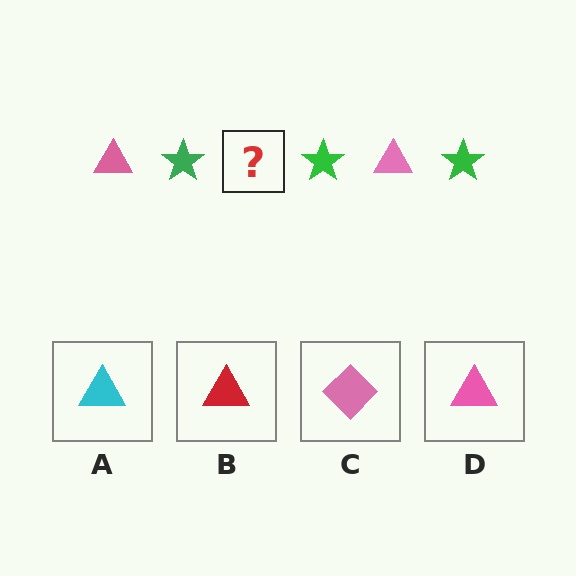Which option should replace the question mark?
Option D.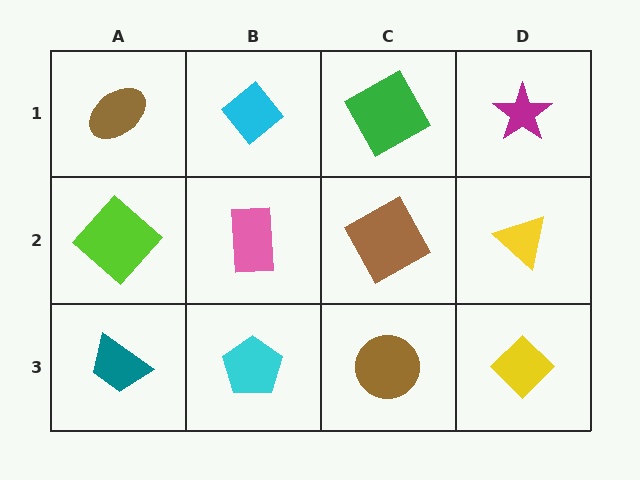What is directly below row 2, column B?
A cyan pentagon.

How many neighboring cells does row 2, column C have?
4.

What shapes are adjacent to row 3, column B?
A pink rectangle (row 2, column B), a teal trapezoid (row 3, column A), a brown circle (row 3, column C).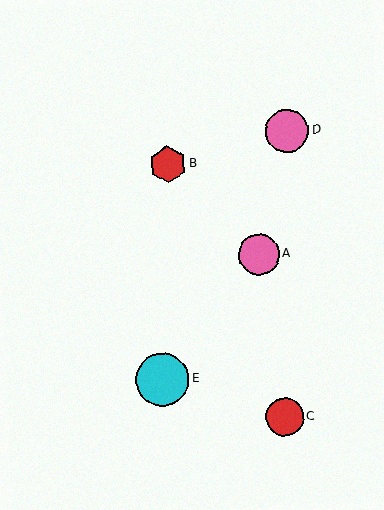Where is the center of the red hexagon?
The center of the red hexagon is at (168, 164).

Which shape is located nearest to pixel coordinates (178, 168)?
The red hexagon (labeled B) at (168, 164) is nearest to that location.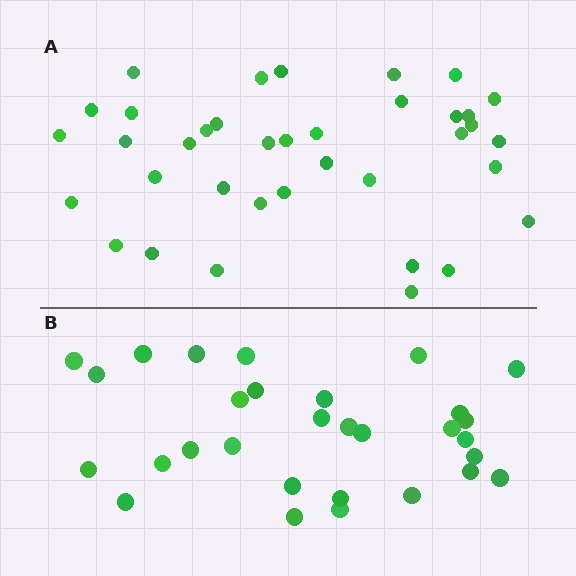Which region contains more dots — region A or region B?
Region A (the top region) has more dots.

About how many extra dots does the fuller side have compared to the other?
Region A has roughly 8 or so more dots than region B.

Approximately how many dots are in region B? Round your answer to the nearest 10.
About 30 dots.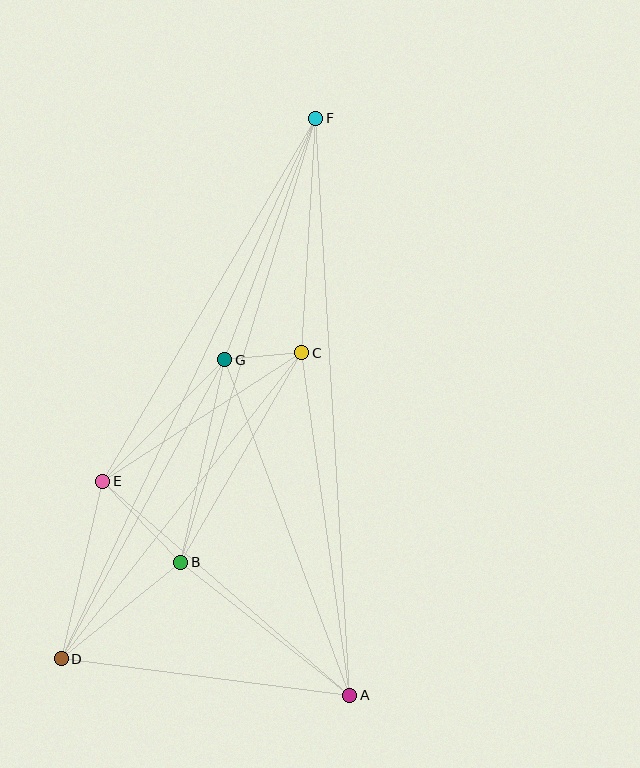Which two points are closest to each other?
Points C and G are closest to each other.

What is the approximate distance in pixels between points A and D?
The distance between A and D is approximately 291 pixels.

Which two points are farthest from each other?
Points D and F are farthest from each other.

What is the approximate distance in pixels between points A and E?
The distance between A and E is approximately 327 pixels.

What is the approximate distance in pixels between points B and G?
The distance between B and G is approximately 207 pixels.